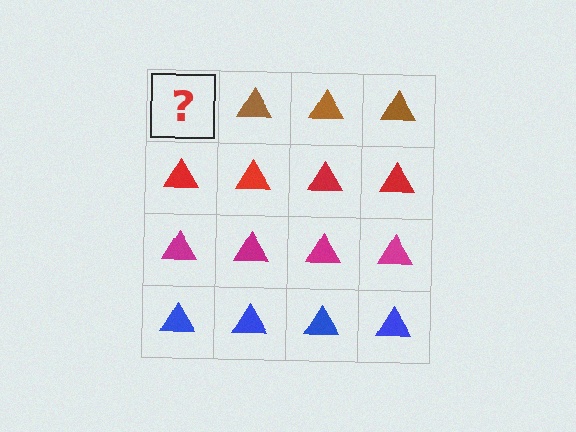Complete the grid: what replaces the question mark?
The question mark should be replaced with a brown triangle.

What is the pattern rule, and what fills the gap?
The rule is that each row has a consistent color. The gap should be filled with a brown triangle.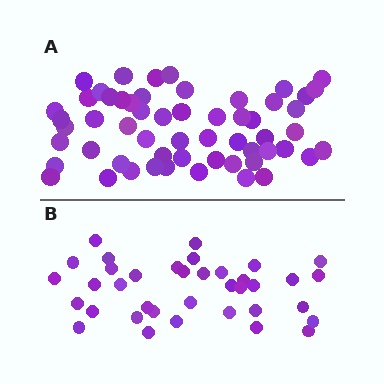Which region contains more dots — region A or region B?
Region A (the top region) has more dots.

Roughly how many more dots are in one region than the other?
Region A has approximately 20 more dots than region B.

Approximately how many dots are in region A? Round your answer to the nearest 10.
About 60 dots. (The exact count is 57, which rounds to 60.)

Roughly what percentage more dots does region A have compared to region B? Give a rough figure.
About 55% more.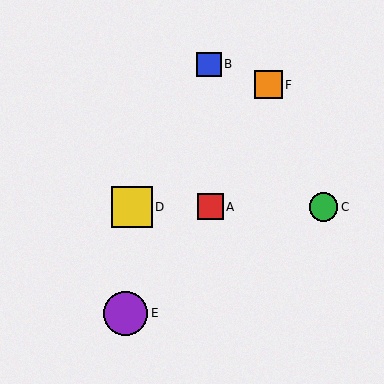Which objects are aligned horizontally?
Objects A, C, D are aligned horizontally.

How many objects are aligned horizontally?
3 objects (A, C, D) are aligned horizontally.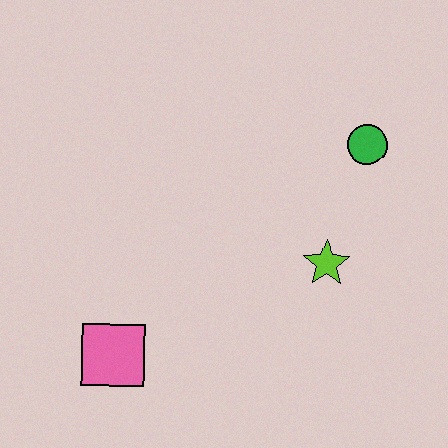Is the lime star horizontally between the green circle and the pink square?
Yes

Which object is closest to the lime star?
The green circle is closest to the lime star.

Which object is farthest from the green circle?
The pink square is farthest from the green circle.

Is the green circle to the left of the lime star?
No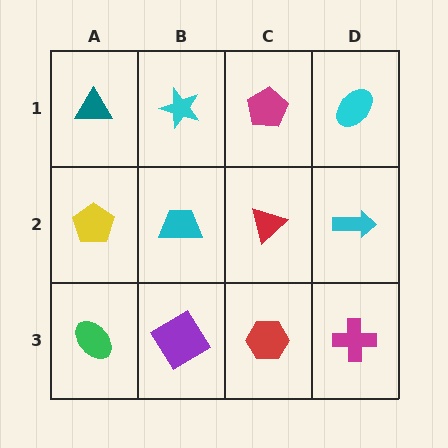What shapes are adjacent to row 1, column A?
A yellow pentagon (row 2, column A), a cyan star (row 1, column B).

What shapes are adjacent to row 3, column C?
A red triangle (row 2, column C), a purple diamond (row 3, column B), a magenta cross (row 3, column D).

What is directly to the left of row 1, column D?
A magenta pentagon.